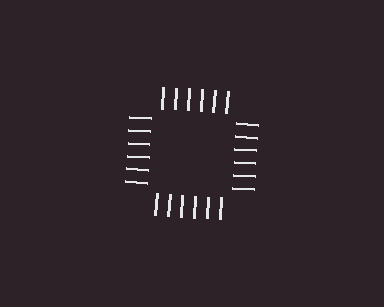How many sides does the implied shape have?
4 sides — the line-ends trace a square.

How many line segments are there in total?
24 — 6 along each of the 4 edges.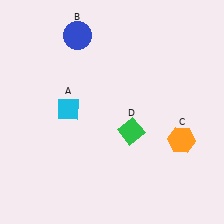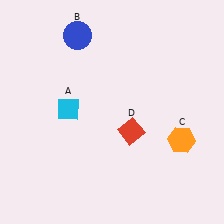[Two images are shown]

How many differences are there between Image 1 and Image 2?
There is 1 difference between the two images.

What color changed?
The diamond (D) changed from green in Image 1 to red in Image 2.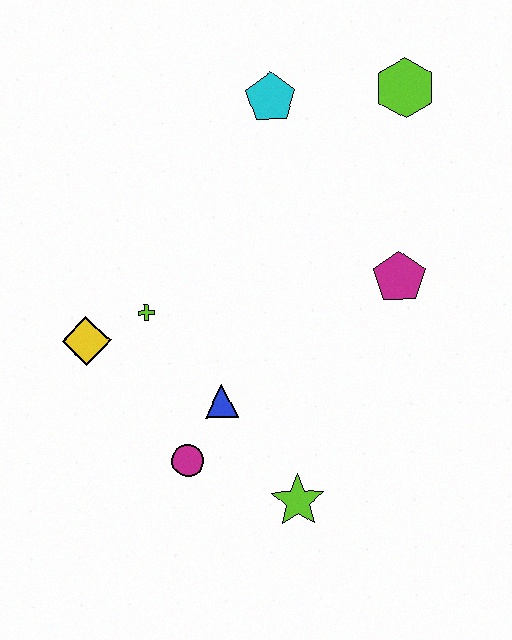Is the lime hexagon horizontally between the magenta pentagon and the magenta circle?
No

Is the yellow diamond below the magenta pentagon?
Yes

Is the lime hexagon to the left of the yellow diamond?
No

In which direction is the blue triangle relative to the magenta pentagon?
The blue triangle is to the left of the magenta pentagon.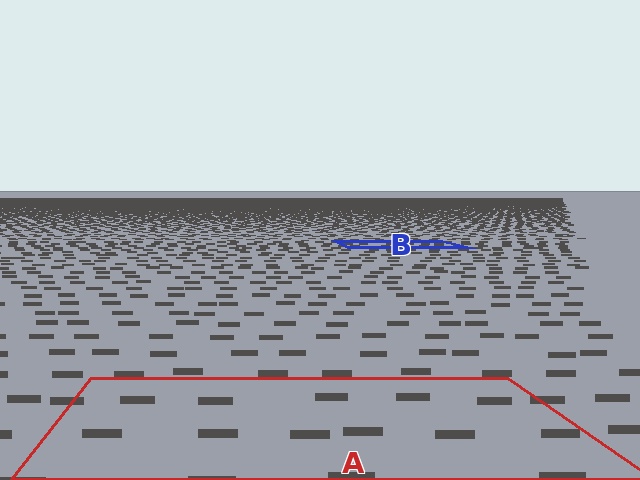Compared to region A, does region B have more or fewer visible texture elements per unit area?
Region B has more texture elements per unit area — they are packed more densely because it is farther away.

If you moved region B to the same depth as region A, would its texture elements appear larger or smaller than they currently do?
They would appear larger. At a closer depth, the same texture elements are projected at a bigger on-screen size.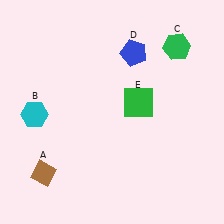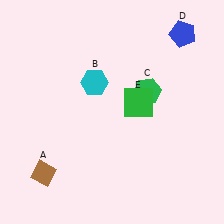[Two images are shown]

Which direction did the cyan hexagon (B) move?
The cyan hexagon (B) moved right.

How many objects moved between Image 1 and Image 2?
3 objects moved between the two images.